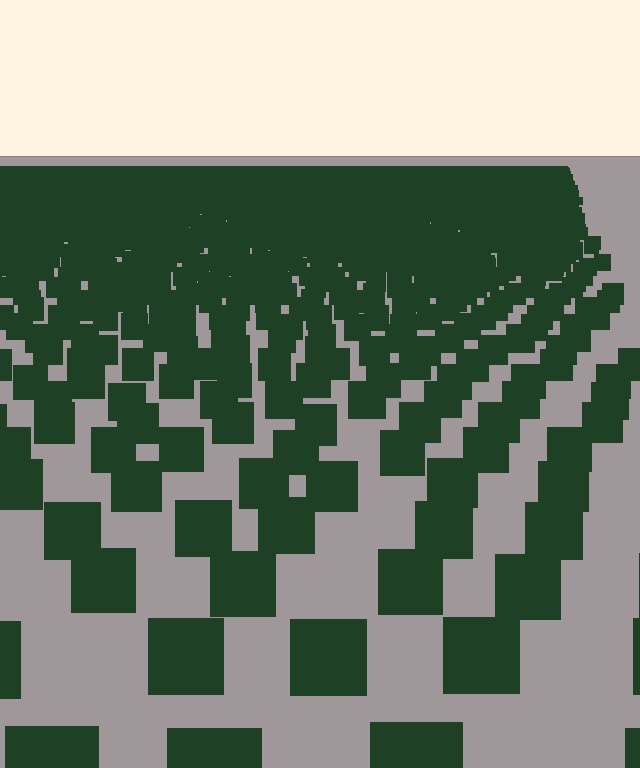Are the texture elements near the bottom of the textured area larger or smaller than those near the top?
Larger. Near the bottom, elements are closer to the viewer and appear at a bigger on-screen size.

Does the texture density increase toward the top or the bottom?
Density increases toward the top.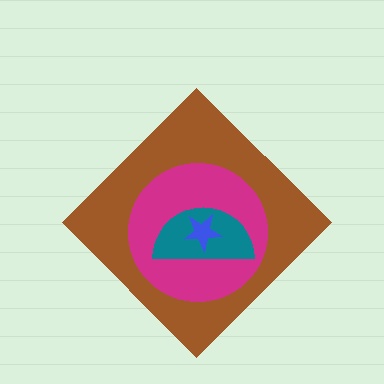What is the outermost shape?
The brown diamond.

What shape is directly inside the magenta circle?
The teal semicircle.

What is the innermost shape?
The blue star.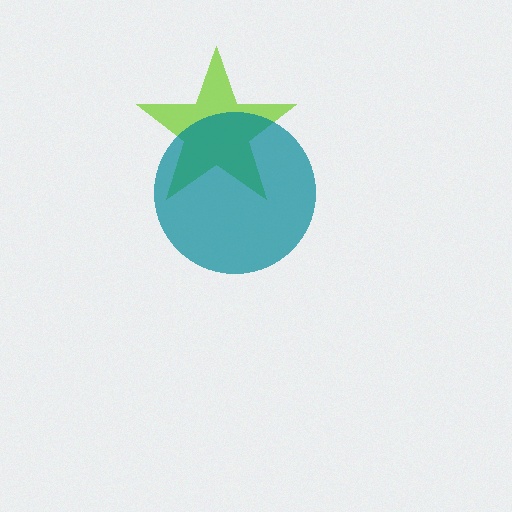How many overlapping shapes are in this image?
There are 2 overlapping shapes in the image.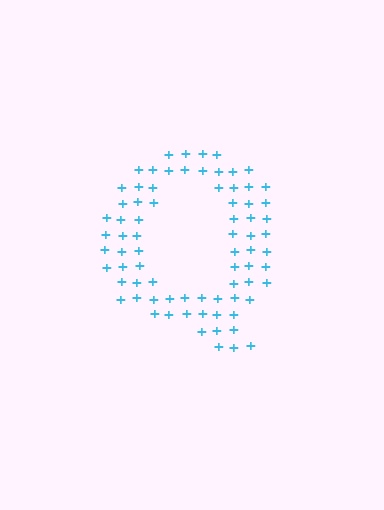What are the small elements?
The small elements are plus signs.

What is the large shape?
The large shape is the letter Q.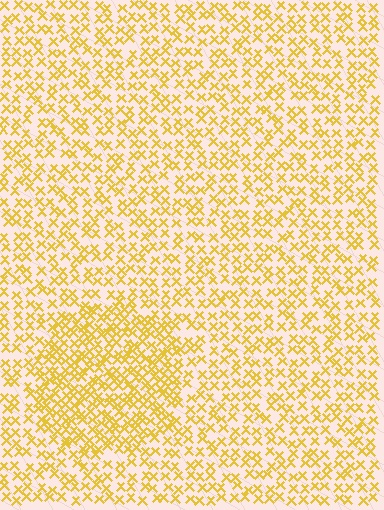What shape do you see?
I see a circle.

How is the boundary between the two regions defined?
The boundary is defined by a change in element density (approximately 1.7x ratio). All elements are the same color, size, and shape.